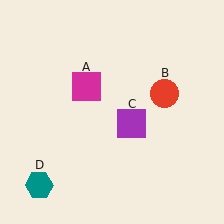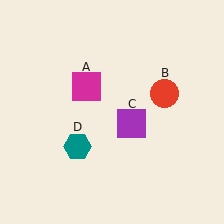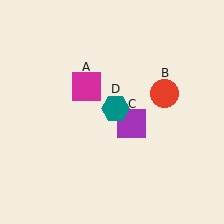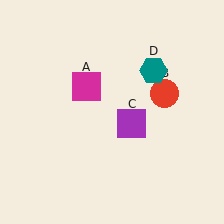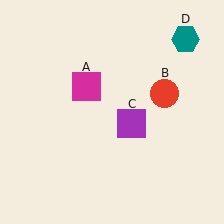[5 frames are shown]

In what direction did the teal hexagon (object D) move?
The teal hexagon (object D) moved up and to the right.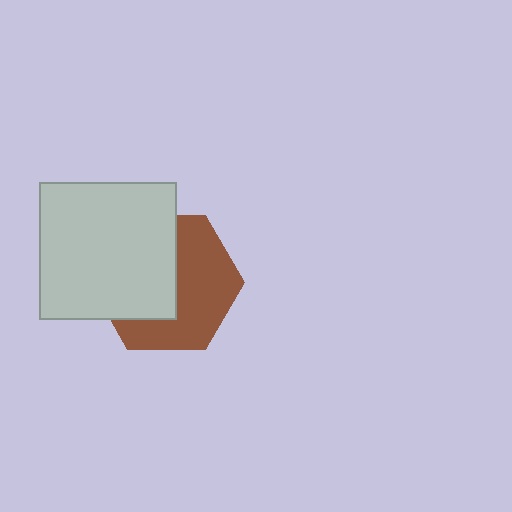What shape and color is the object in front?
The object in front is a light gray square.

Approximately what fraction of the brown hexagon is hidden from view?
Roughly 48% of the brown hexagon is hidden behind the light gray square.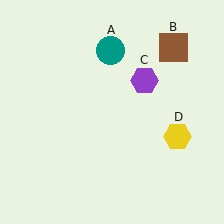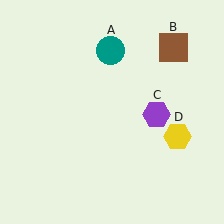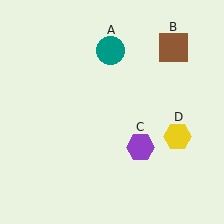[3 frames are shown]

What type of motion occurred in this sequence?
The purple hexagon (object C) rotated clockwise around the center of the scene.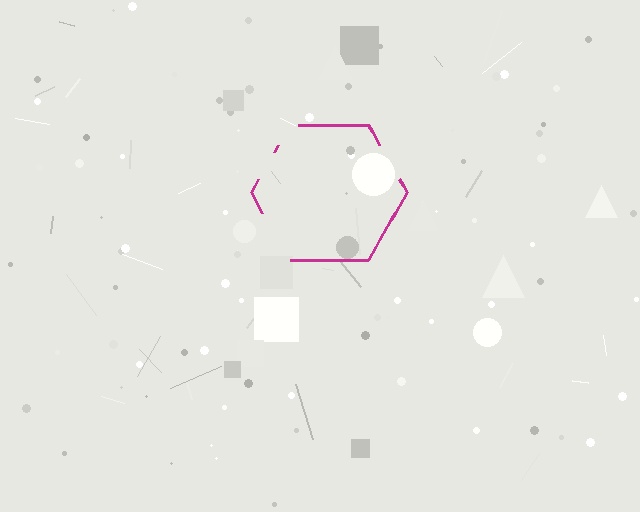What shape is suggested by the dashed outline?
The dashed outline suggests a hexagon.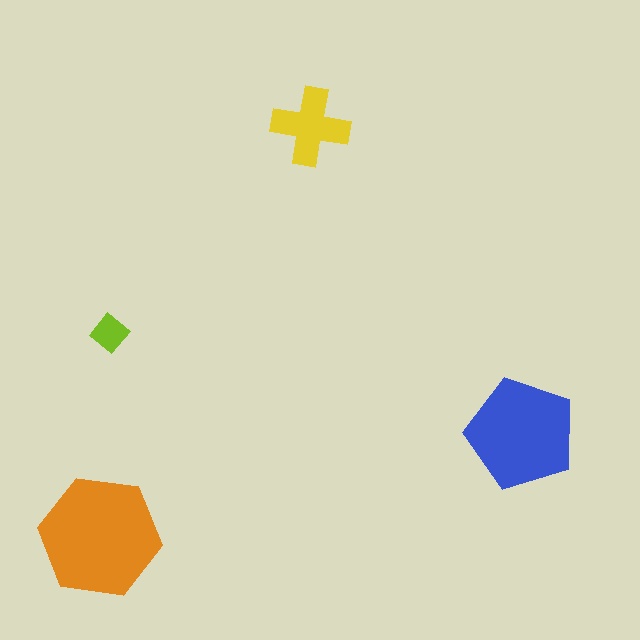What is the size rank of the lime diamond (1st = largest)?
4th.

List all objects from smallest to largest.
The lime diamond, the yellow cross, the blue pentagon, the orange hexagon.